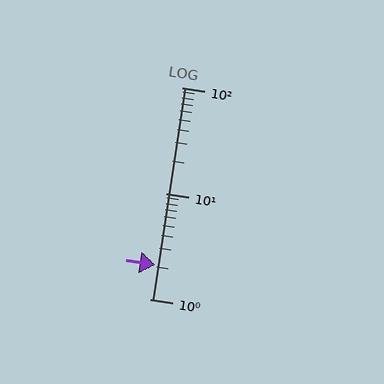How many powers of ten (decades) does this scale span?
The scale spans 2 decades, from 1 to 100.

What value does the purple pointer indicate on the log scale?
The pointer indicates approximately 2.1.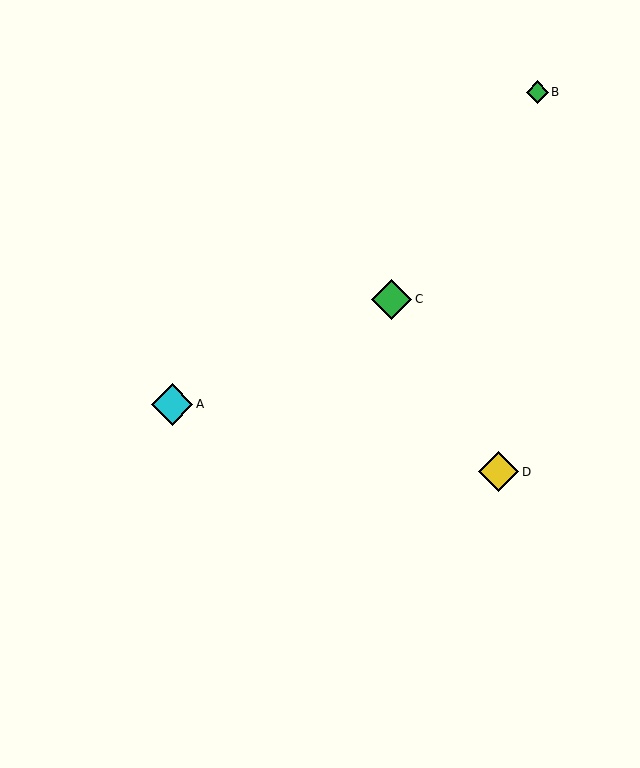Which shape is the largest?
The cyan diamond (labeled A) is the largest.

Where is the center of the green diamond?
The center of the green diamond is at (537, 92).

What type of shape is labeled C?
Shape C is a green diamond.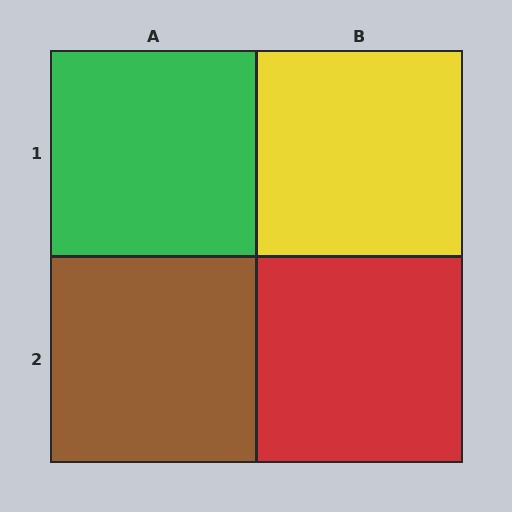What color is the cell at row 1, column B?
Yellow.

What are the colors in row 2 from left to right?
Brown, red.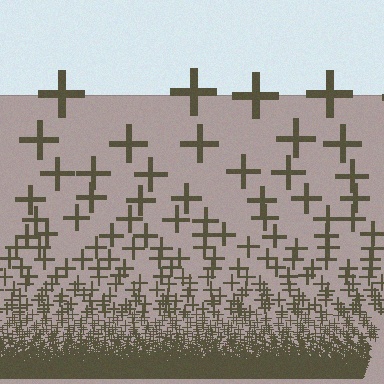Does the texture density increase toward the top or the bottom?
Density increases toward the bottom.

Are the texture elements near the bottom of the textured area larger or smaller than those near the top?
Smaller. The gradient is inverted — elements near the bottom are smaller and denser.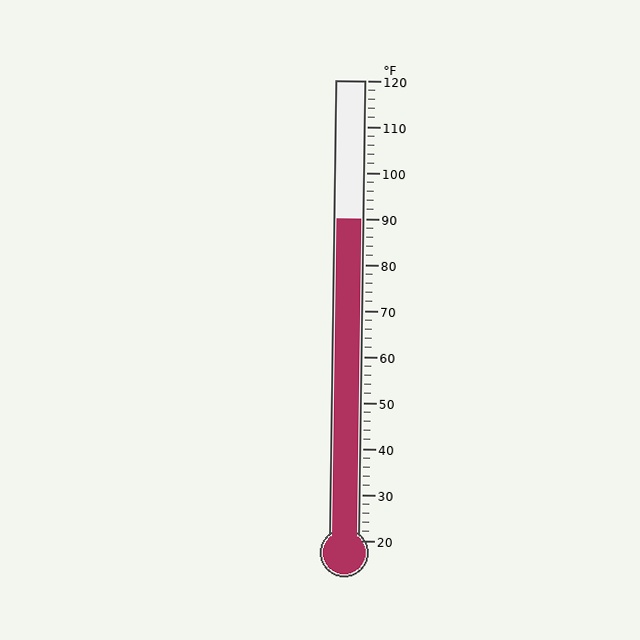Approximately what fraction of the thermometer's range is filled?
The thermometer is filled to approximately 70% of its range.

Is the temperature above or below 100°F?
The temperature is below 100°F.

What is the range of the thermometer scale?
The thermometer scale ranges from 20°F to 120°F.